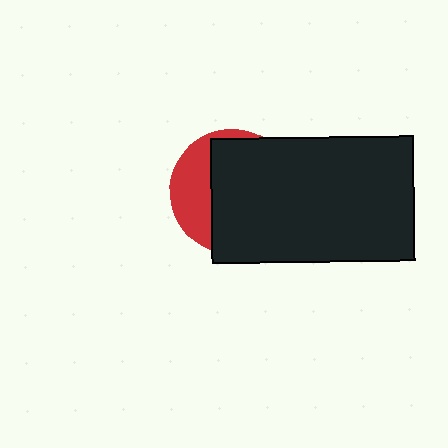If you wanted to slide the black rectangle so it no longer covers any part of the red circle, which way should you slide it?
Slide it right — that is the most direct way to separate the two shapes.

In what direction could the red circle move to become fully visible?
The red circle could move left. That would shift it out from behind the black rectangle entirely.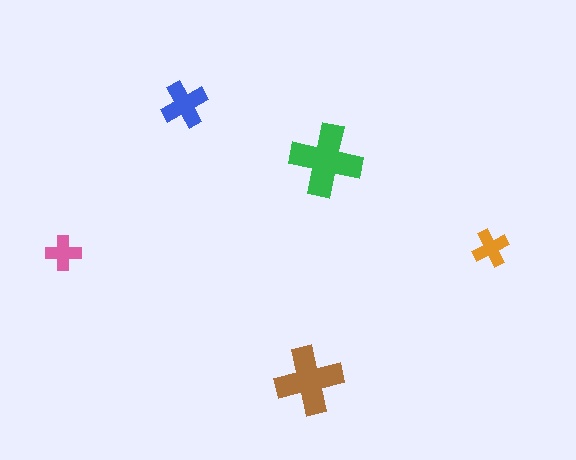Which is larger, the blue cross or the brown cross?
The brown one.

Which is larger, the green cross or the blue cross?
The green one.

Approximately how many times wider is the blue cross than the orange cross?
About 1.5 times wider.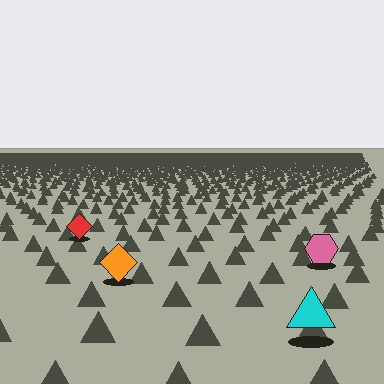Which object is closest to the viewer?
The cyan triangle is closest. The texture marks near it are larger and more spread out.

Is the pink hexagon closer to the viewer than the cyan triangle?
No. The cyan triangle is closer — you can tell from the texture gradient: the ground texture is coarser near it.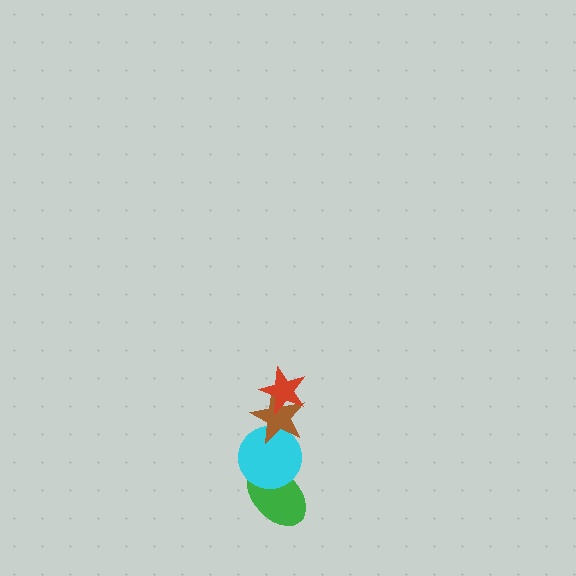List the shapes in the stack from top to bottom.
From top to bottom: the red star, the brown star, the cyan circle, the green ellipse.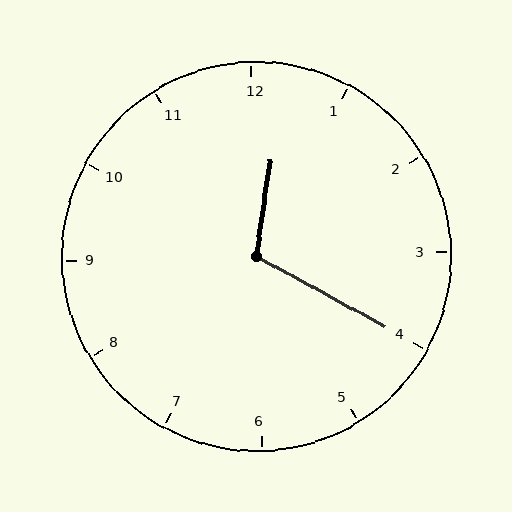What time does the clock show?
12:20.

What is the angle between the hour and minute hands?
Approximately 110 degrees.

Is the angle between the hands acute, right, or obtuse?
It is obtuse.